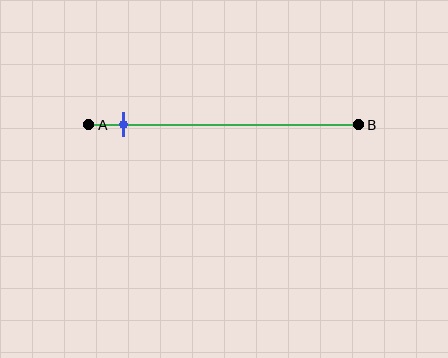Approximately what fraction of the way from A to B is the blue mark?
The blue mark is approximately 15% of the way from A to B.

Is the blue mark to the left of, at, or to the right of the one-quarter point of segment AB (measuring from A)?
The blue mark is to the left of the one-quarter point of segment AB.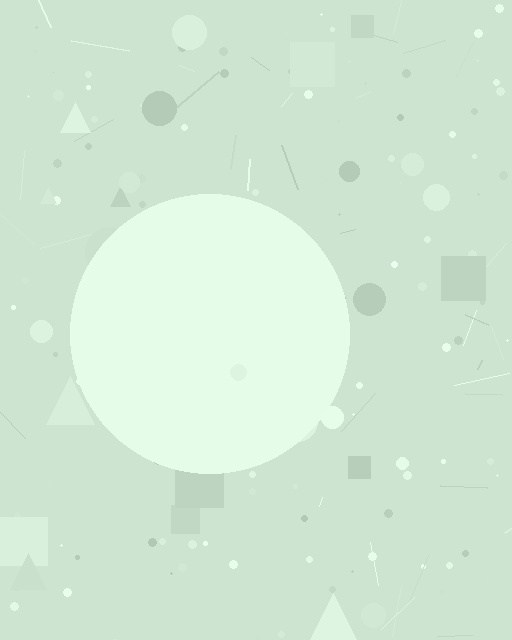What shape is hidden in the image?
A circle is hidden in the image.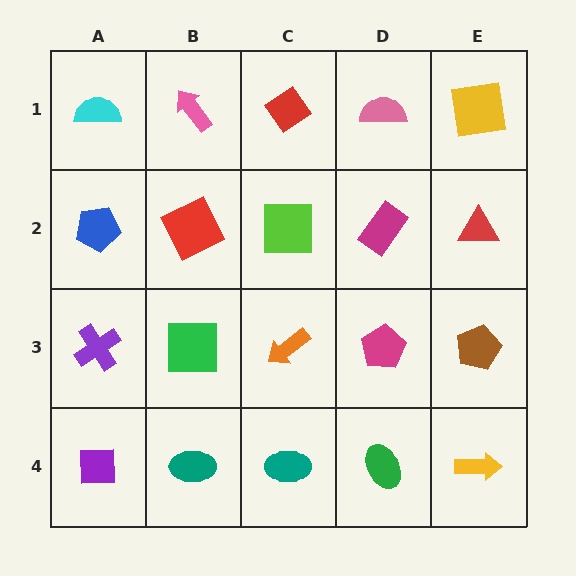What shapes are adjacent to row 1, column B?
A red square (row 2, column B), a cyan semicircle (row 1, column A), a red diamond (row 1, column C).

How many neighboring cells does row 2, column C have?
4.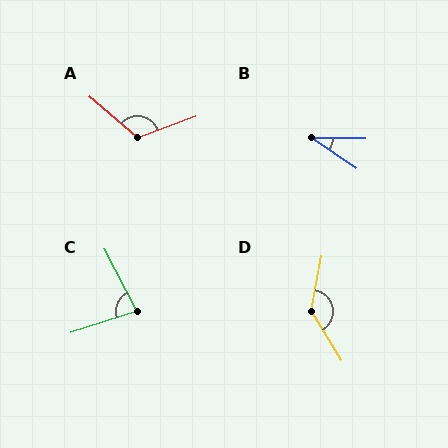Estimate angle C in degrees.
Approximately 80 degrees.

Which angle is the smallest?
B, at approximately 33 degrees.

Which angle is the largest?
D, at approximately 138 degrees.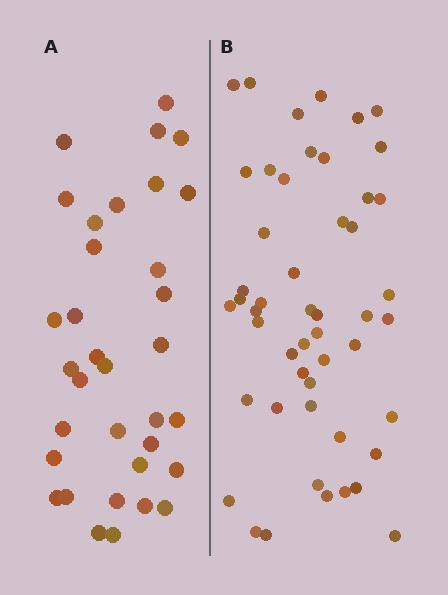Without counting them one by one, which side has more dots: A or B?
Region B (the right region) has more dots.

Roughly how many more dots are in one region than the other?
Region B has approximately 15 more dots than region A.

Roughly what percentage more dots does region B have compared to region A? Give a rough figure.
About 45% more.